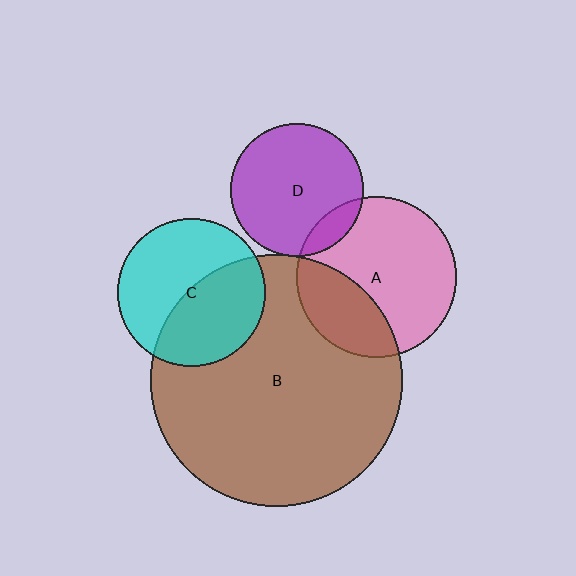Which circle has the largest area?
Circle B (brown).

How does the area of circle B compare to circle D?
Approximately 3.5 times.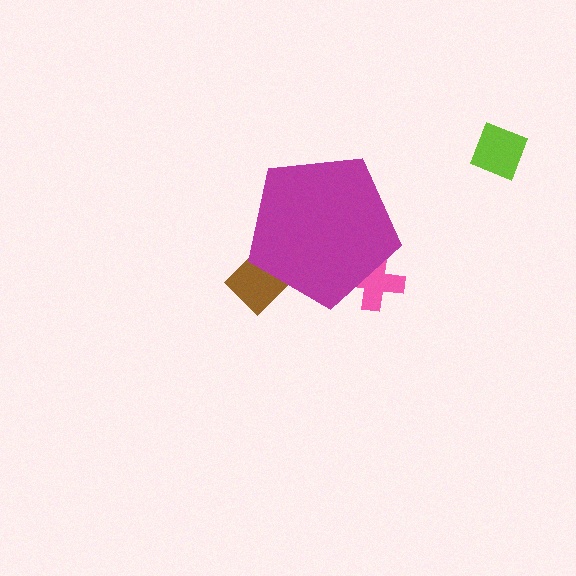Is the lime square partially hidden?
No, the lime square is fully visible.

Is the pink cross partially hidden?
Yes, the pink cross is partially hidden behind the magenta pentagon.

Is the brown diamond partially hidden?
Yes, the brown diamond is partially hidden behind the magenta pentagon.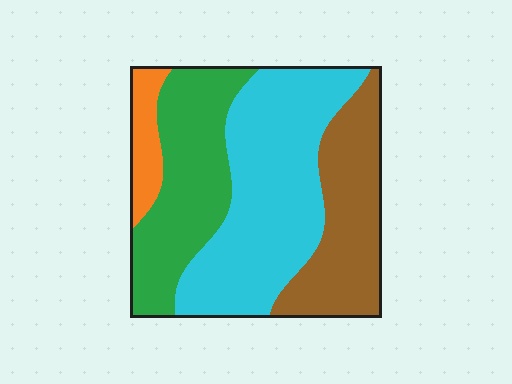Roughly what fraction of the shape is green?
Green covers 27% of the shape.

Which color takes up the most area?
Cyan, at roughly 40%.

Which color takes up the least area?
Orange, at roughly 5%.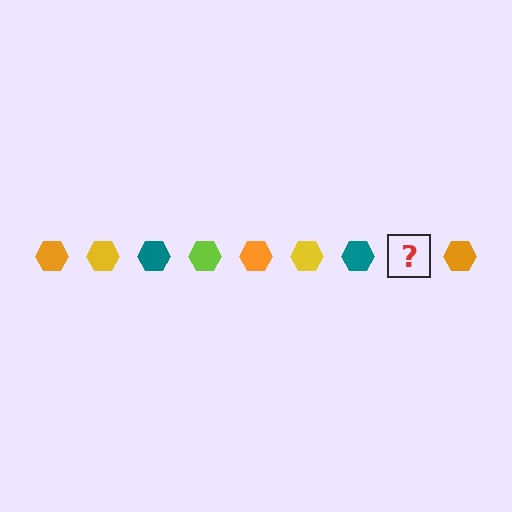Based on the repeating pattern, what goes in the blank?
The blank should be a lime hexagon.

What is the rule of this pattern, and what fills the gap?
The rule is that the pattern cycles through orange, yellow, teal, lime hexagons. The gap should be filled with a lime hexagon.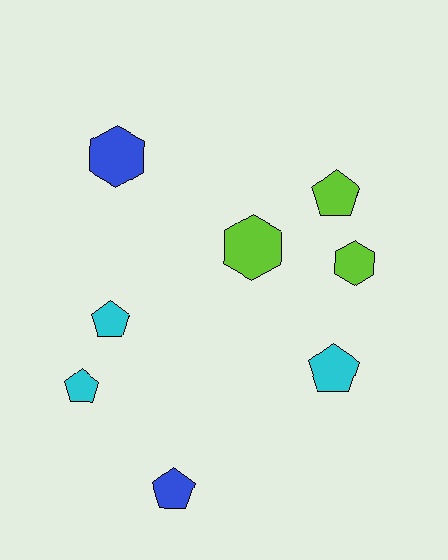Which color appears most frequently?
Cyan, with 3 objects.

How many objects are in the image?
There are 8 objects.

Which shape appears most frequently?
Pentagon, with 5 objects.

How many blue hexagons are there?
There is 1 blue hexagon.